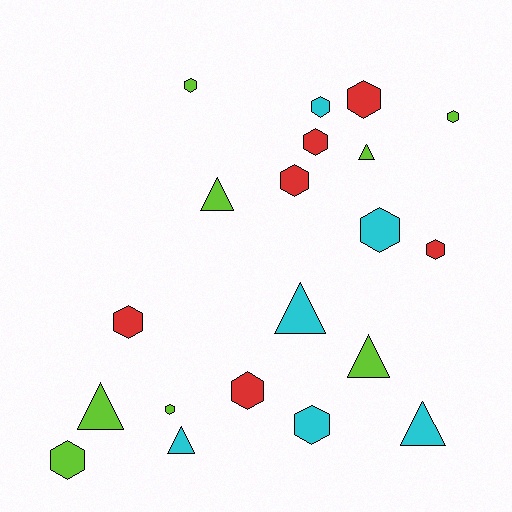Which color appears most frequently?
Lime, with 8 objects.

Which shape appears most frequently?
Hexagon, with 13 objects.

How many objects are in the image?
There are 20 objects.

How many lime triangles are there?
There are 4 lime triangles.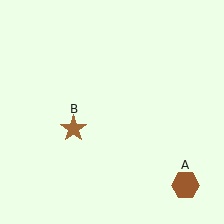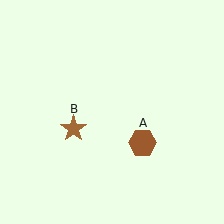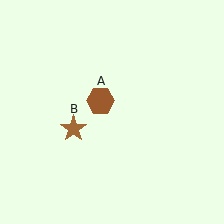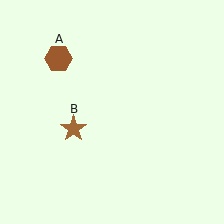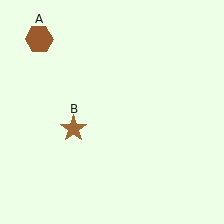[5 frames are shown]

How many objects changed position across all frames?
1 object changed position: brown hexagon (object A).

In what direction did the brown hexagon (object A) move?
The brown hexagon (object A) moved up and to the left.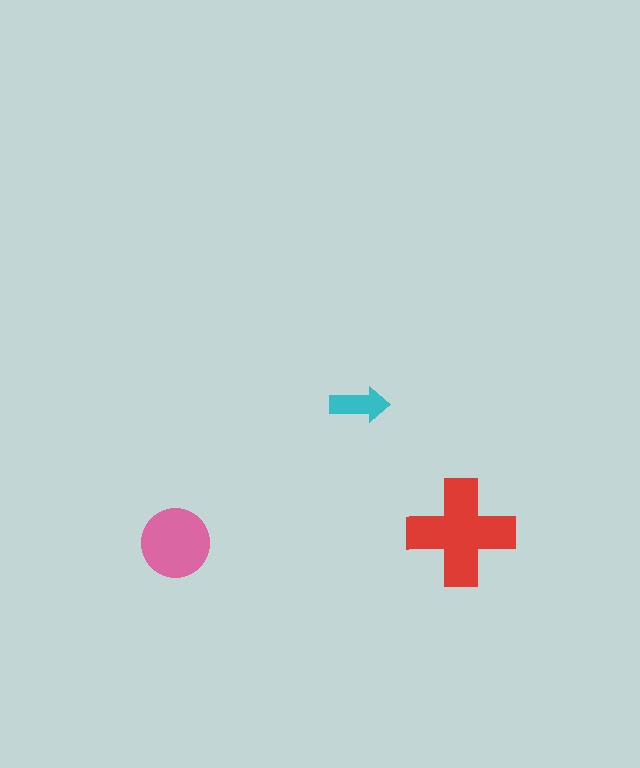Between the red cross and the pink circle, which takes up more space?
The red cross.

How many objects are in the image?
There are 3 objects in the image.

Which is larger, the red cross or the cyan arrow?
The red cross.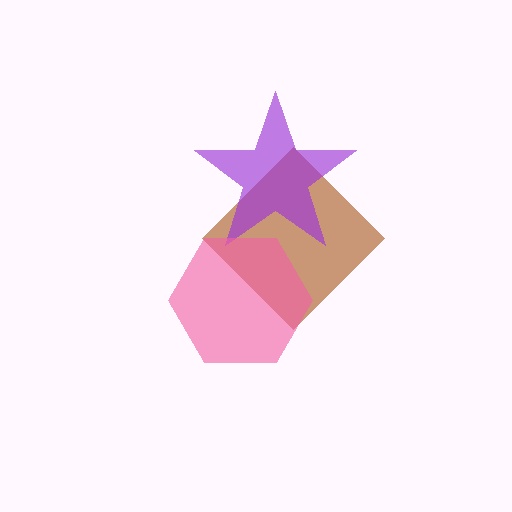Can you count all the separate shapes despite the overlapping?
Yes, there are 3 separate shapes.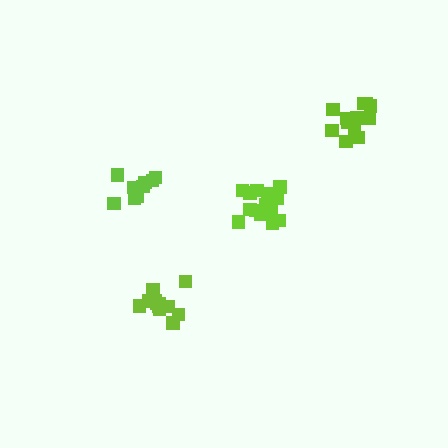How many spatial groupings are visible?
There are 4 spatial groupings.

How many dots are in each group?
Group 1: 13 dots, Group 2: 9 dots, Group 3: 14 dots, Group 4: 13 dots (49 total).